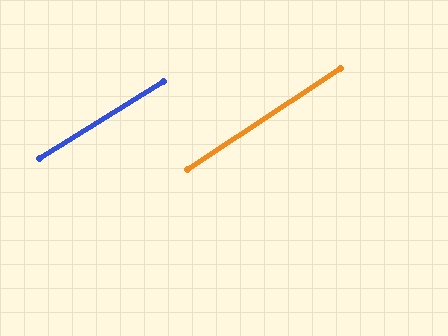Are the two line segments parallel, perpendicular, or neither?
Parallel — their directions differ by only 1.5°.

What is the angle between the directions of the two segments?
Approximately 1 degree.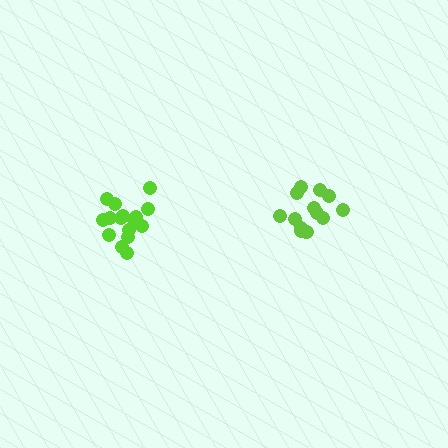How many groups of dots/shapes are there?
There are 2 groups.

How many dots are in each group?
Group 1: 13 dots, Group 2: 16 dots (29 total).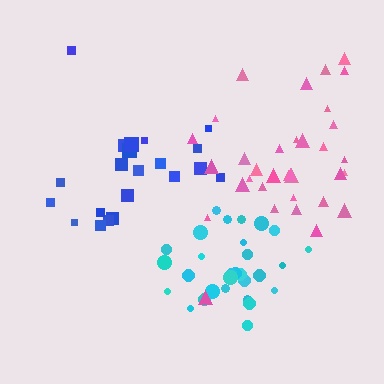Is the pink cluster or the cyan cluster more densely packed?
Cyan.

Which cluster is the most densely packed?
Cyan.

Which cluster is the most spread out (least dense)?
Blue.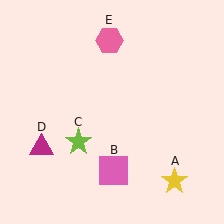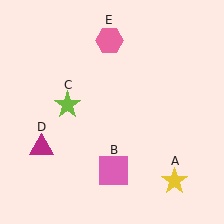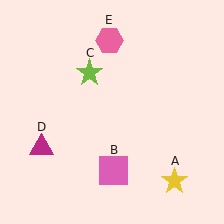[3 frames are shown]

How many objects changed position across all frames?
1 object changed position: lime star (object C).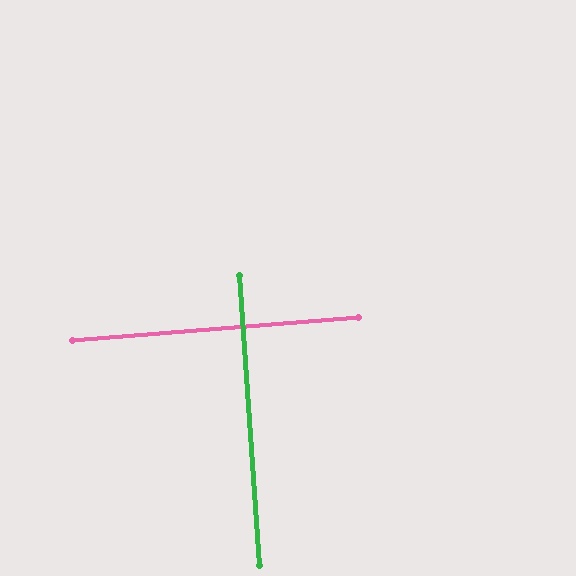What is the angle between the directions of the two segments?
Approximately 89 degrees.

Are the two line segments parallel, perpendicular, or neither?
Perpendicular — they meet at approximately 89°.